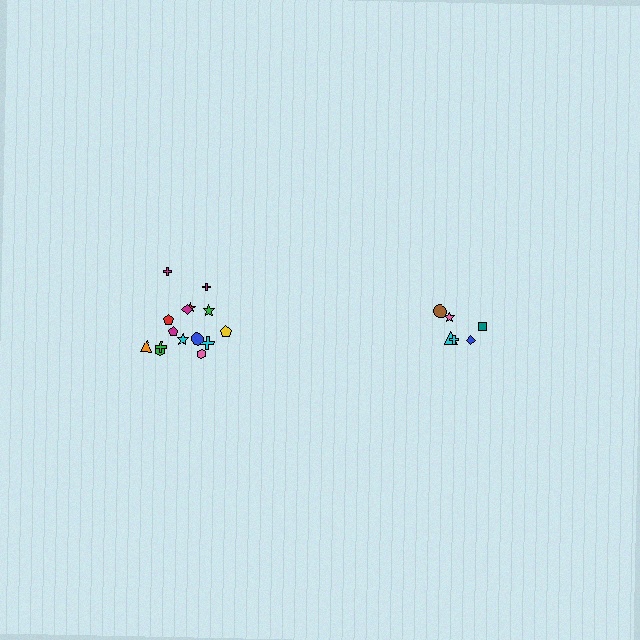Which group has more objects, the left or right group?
The left group.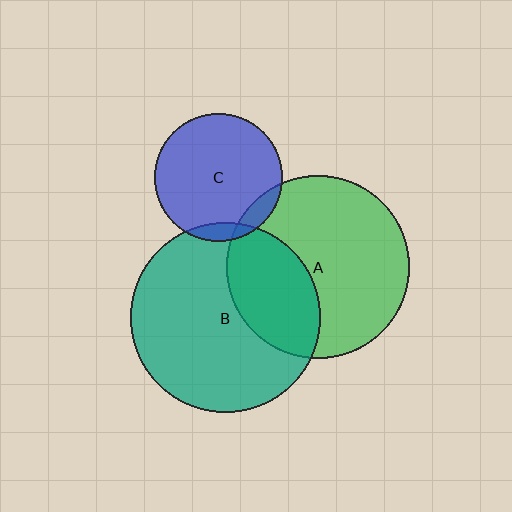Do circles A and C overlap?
Yes.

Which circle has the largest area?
Circle B (teal).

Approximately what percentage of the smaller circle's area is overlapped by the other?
Approximately 10%.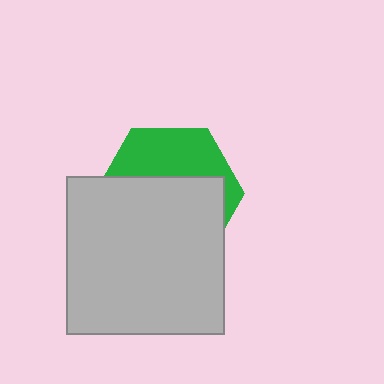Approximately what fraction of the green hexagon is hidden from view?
Roughly 63% of the green hexagon is hidden behind the light gray square.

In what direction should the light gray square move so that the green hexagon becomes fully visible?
The light gray square should move down. That is the shortest direction to clear the overlap and leave the green hexagon fully visible.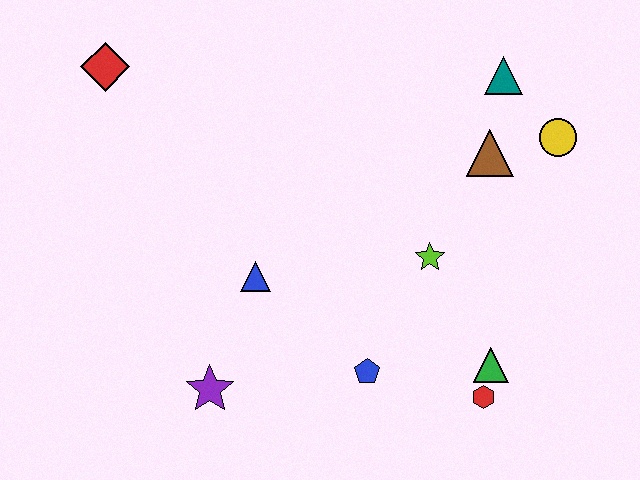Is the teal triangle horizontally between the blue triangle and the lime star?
No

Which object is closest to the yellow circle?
The brown triangle is closest to the yellow circle.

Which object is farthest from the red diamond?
The red hexagon is farthest from the red diamond.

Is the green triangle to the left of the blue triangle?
No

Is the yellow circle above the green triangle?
Yes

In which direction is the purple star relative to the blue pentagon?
The purple star is to the left of the blue pentagon.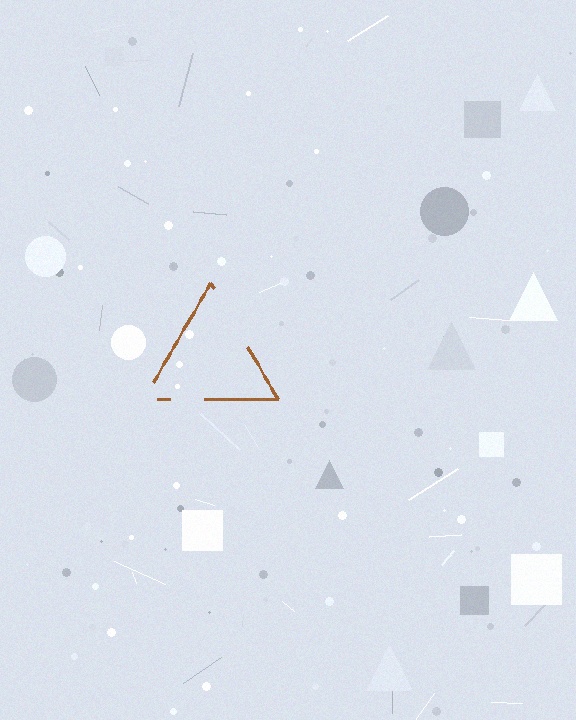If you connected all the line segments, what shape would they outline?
They would outline a triangle.